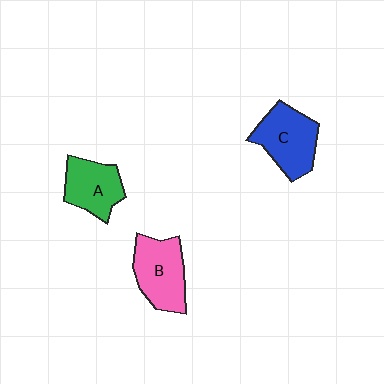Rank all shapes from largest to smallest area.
From largest to smallest: C (blue), B (pink), A (green).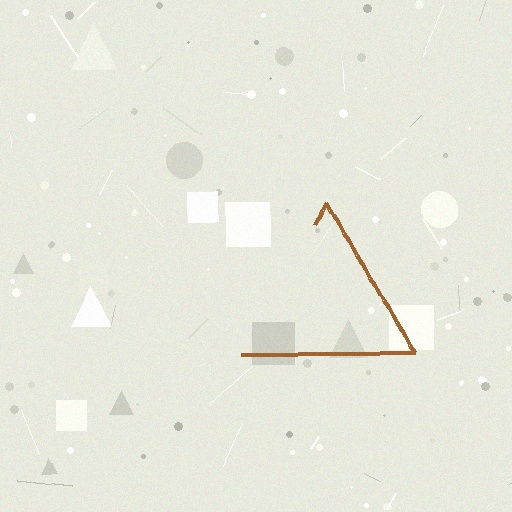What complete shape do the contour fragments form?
The contour fragments form a triangle.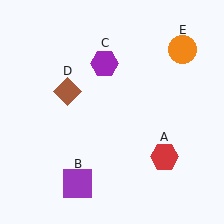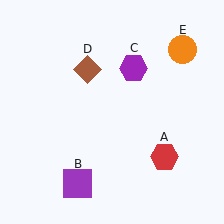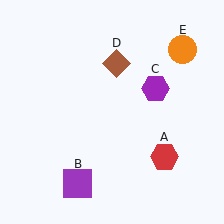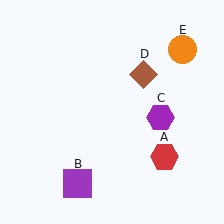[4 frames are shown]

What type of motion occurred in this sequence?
The purple hexagon (object C), brown diamond (object D) rotated clockwise around the center of the scene.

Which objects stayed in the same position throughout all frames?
Red hexagon (object A) and purple square (object B) and orange circle (object E) remained stationary.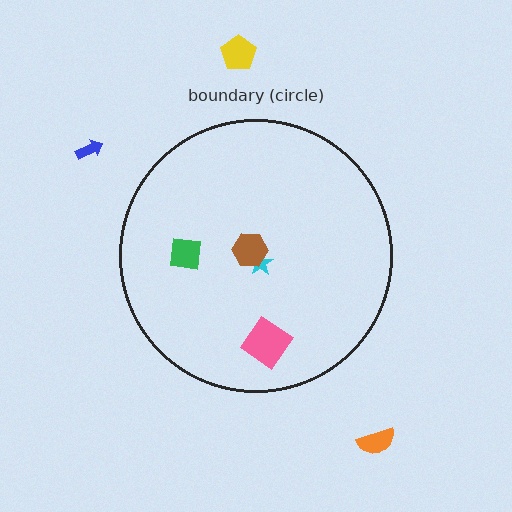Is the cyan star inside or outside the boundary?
Inside.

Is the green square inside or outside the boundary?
Inside.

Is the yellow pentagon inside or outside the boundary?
Outside.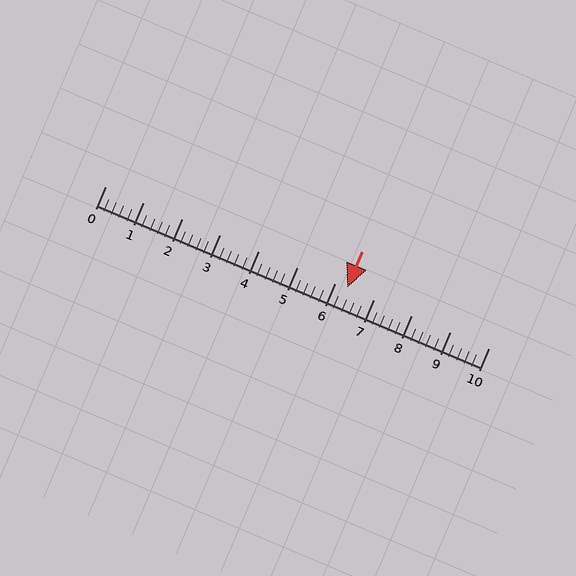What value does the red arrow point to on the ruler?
The red arrow points to approximately 6.3.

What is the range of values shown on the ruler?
The ruler shows values from 0 to 10.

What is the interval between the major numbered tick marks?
The major tick marks are spaced 1 units apart.